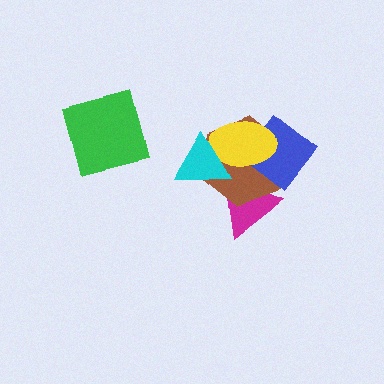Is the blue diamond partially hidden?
Yes, it is partially covered by another shape.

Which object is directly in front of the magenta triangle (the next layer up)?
The brown hexagon is directly in front of the magenta triangle.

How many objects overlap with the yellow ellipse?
4 objects overlap with the yellow ellipse.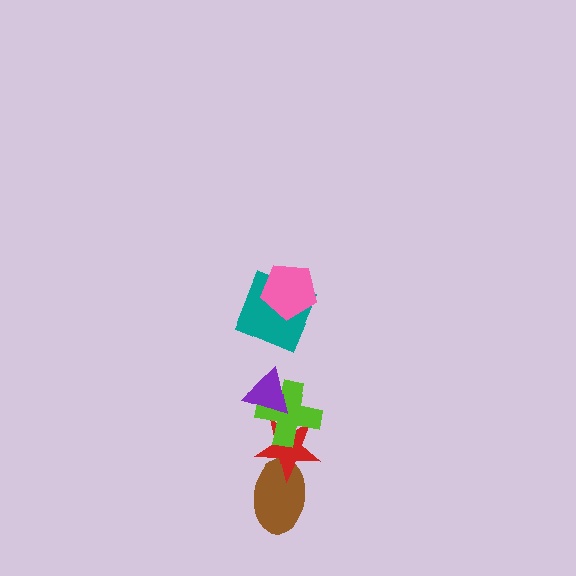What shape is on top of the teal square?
The pink pentagon is on top of the teal square.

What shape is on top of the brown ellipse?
The red star is on top of the brown ellipse.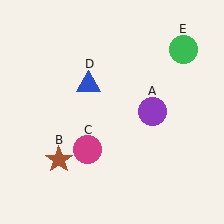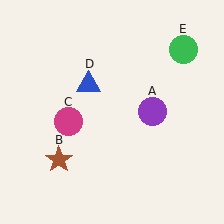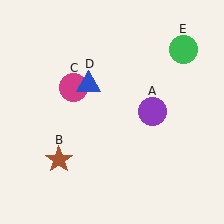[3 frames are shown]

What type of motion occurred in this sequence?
The magenta circle (object C) rotated clockwise around the center of the scene.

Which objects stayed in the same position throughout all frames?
Purple circle (object A) and brown star (object B) and blue triangle (object D) and green circle (object E) remained stationary.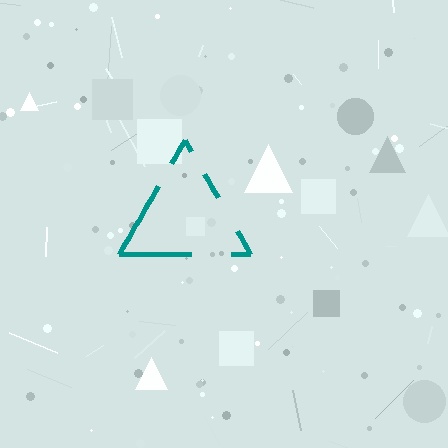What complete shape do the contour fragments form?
The contour fragments form a triangle.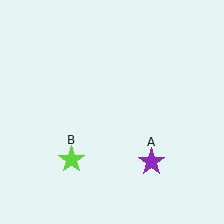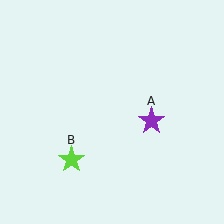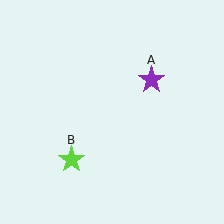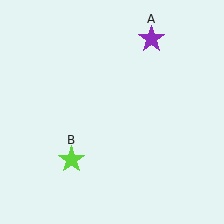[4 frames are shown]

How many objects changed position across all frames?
1 object changed position: purple star (object A).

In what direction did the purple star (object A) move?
The purple star (object A) moved up.